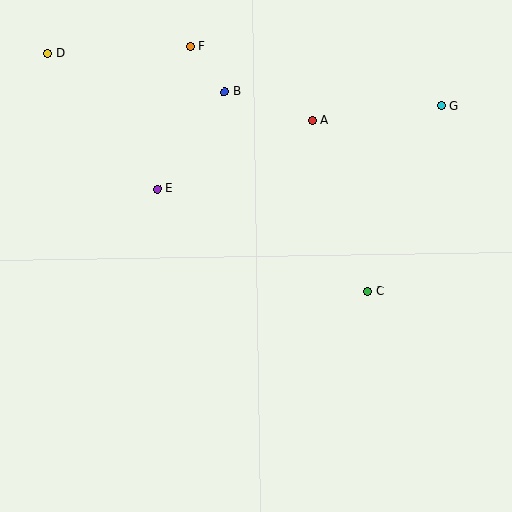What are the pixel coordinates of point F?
Point F is at (190, 46).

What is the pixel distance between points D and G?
The distance between D and G is 397 pixels.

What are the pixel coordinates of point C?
Point C is at (368, 292).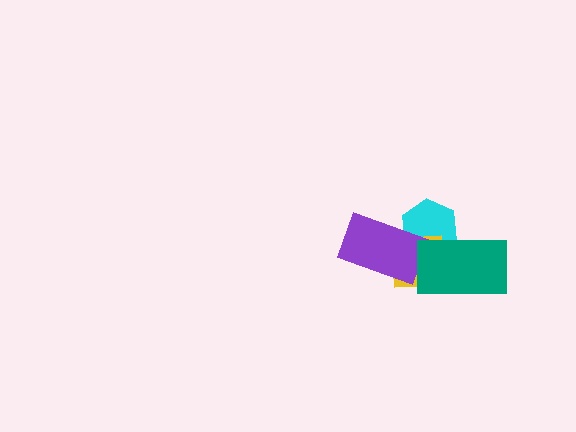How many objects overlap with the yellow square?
3 objects overlap with the yellow square.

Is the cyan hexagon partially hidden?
Yes, it is partially covered by another shape.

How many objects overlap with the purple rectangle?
2 objects overlap with the purple rectangle.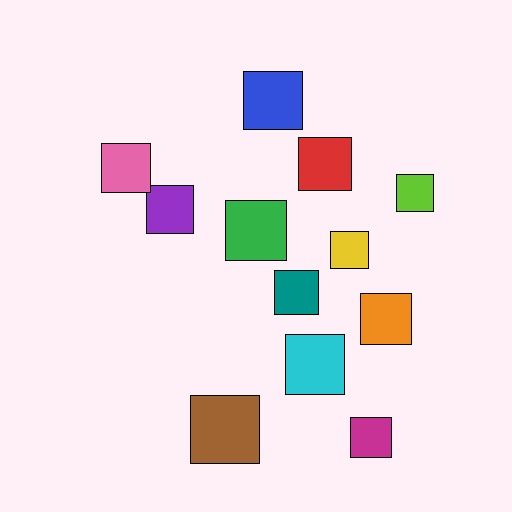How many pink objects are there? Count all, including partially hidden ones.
There is 1 pink object.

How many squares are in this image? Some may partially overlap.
There are 12 squares.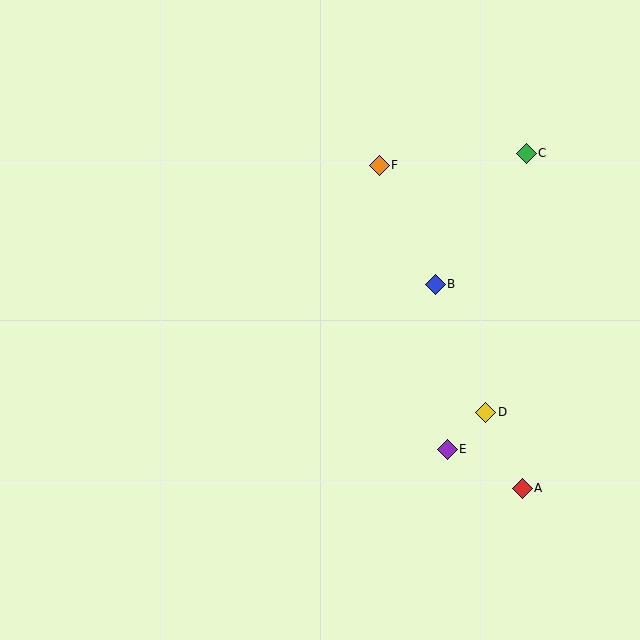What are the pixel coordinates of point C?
Point C is at (526, 153).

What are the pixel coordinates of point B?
Point B is at (435, 284).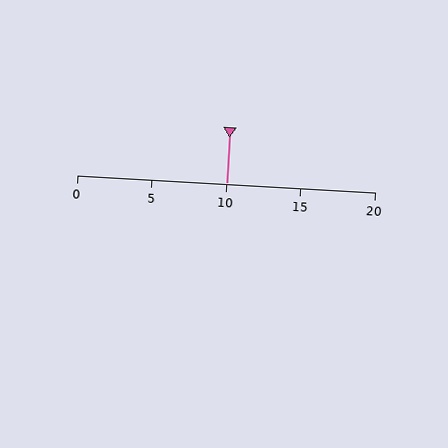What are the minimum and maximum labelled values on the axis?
The axis runs from 0 to 20.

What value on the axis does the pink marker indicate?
The marker indicates approximately 10.